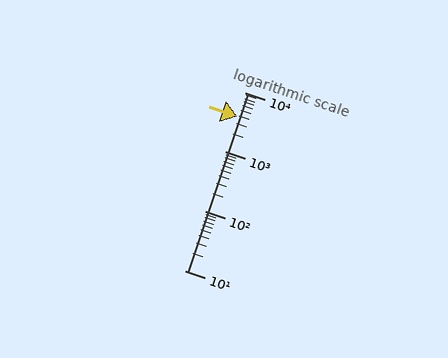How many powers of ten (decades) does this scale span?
The scale spans 3 decades, from 10 to 10000.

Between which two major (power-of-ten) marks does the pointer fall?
The pointer is between 1000 and 10000.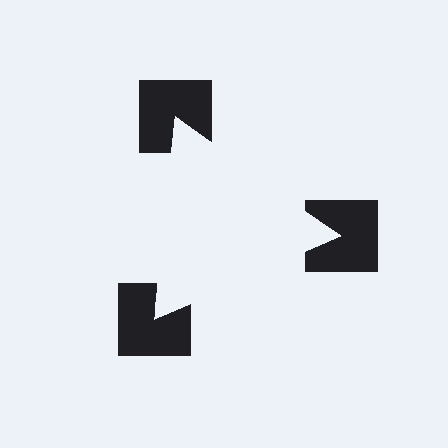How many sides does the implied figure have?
3 sides.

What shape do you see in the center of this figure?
An illusory triangle — its edges are inferred from the aligned wedge cuts in the notched squares, not physically drawn.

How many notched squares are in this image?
There are 3 — one at each vertex of the illusory triangle.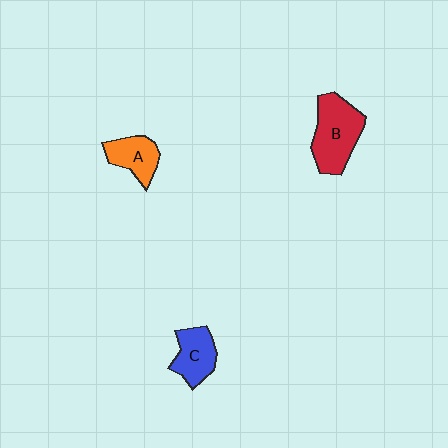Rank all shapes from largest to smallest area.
From largest to smallest: B (red), C (blue), A (orange).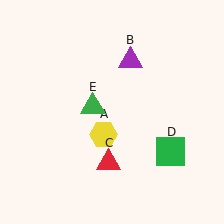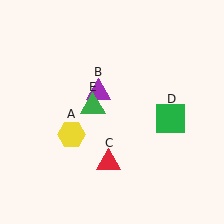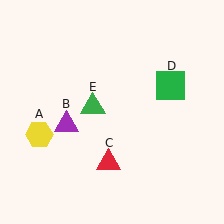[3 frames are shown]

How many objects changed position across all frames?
3 objects changed position: yellow hexagon (object A), purple triangle (object B), green square (object D).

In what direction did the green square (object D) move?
The green square (object D) moved up.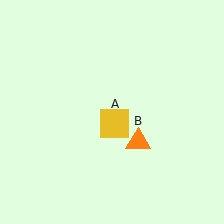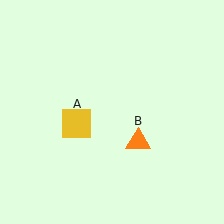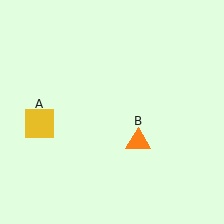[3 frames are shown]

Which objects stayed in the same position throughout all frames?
Orange triangle (object B) remained stationary.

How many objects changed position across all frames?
1 object changed position: yellow square (object A).